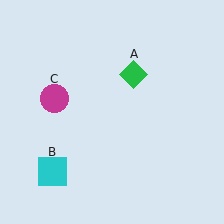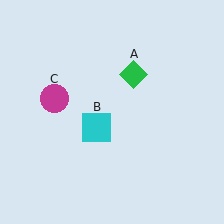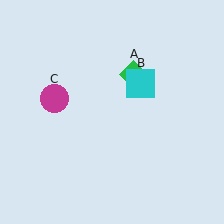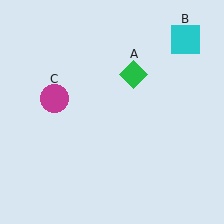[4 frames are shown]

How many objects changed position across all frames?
1 object changed position: cyan square (object B).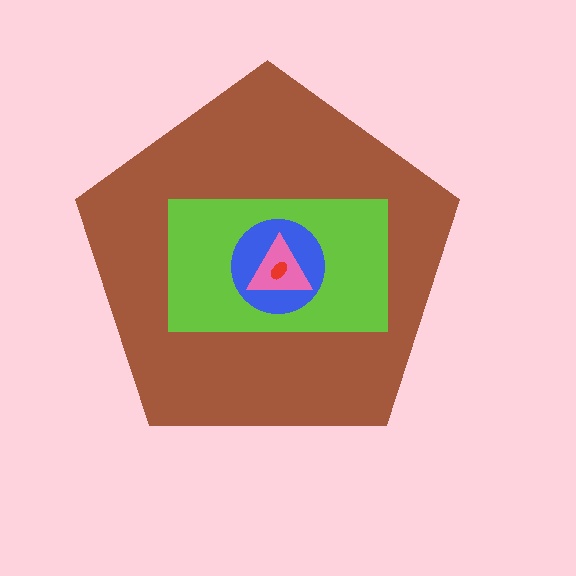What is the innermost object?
The red ellipse.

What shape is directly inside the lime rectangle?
The blue circle.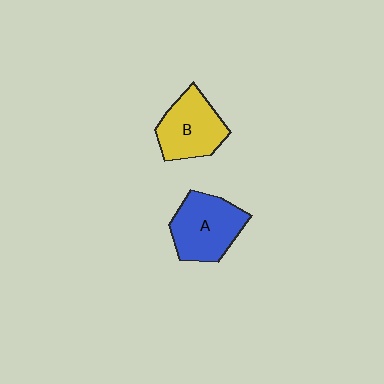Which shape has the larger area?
Shape A (blue).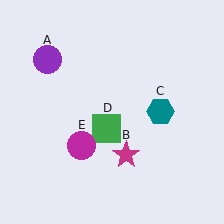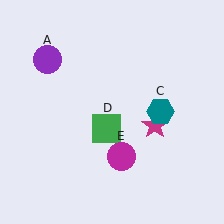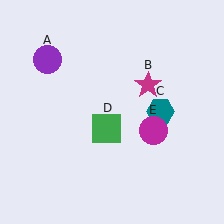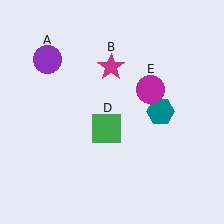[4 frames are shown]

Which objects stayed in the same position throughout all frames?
Purple circle (object A) and teal hexagon (object C) and green square (object D) remained stationary.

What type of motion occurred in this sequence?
The magenta star (object B), magenta circle (object E) rotated counterclockwise around the center of the scene.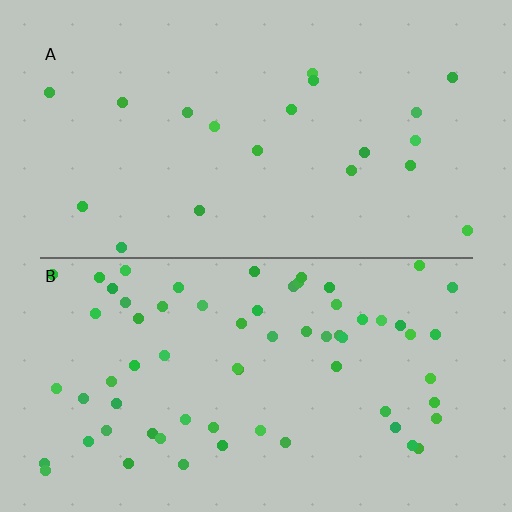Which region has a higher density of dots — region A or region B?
B (the bottom).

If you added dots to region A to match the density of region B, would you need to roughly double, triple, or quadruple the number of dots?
Approximately triple.